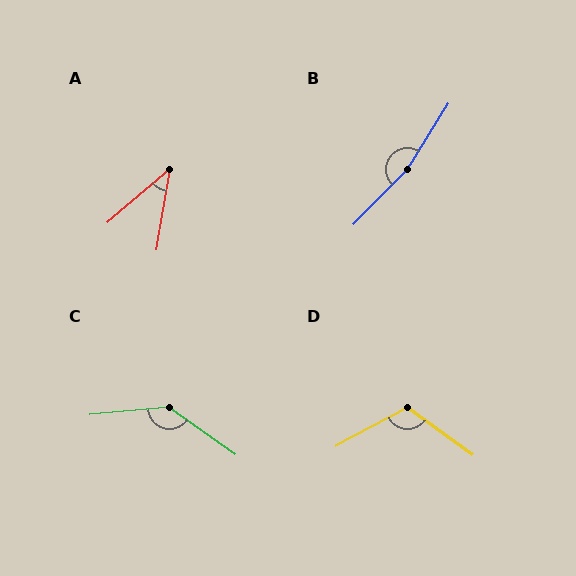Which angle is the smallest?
A, at approximately 40 degrees.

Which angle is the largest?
B, at approximately 167 degrees.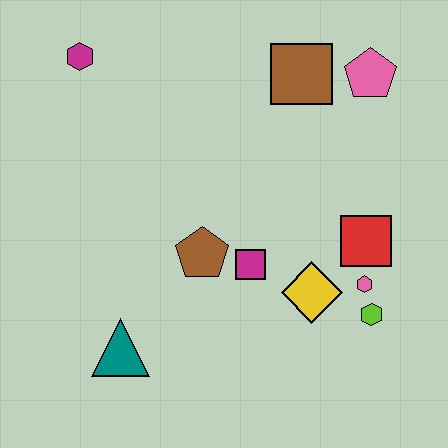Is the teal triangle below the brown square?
Yes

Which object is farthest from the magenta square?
The magenta hexagon is farthest from the magenta square.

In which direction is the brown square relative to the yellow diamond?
The brown square is above the yellow diamond.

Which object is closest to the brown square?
The pink pentagon is closest to the brown square.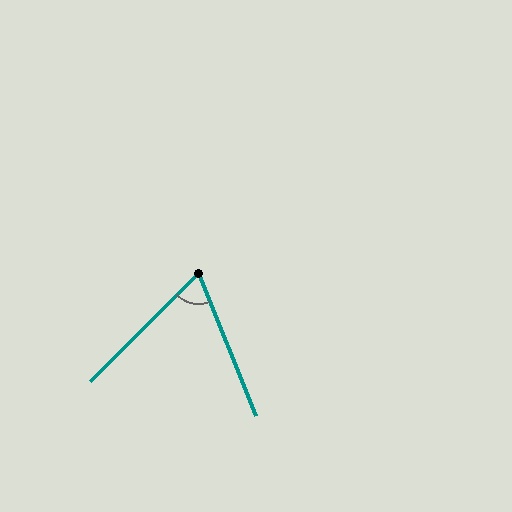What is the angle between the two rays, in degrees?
Approximately 67 degrees.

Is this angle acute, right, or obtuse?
It is acute.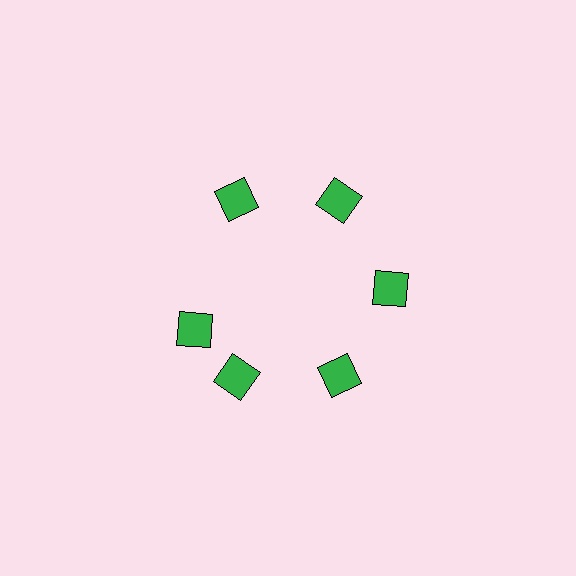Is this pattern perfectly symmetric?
No. The 6 green diamonds are arranged in a ring, but one element near the 9 o'clock position is rotated out of alignment along the ring, breaking the 6-fold rotational symmetry.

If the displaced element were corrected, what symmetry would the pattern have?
It would have 6-fold rotational symmetry — the pattern would map onto itself every 60 degrees.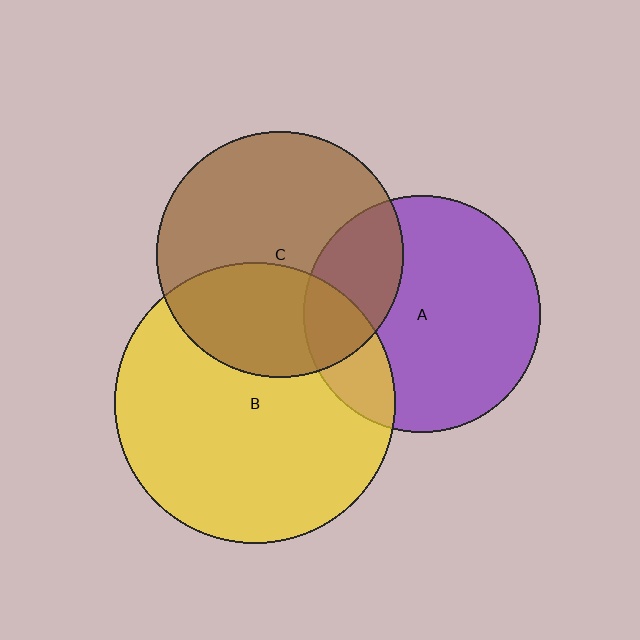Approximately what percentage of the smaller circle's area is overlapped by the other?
Approximately 25%.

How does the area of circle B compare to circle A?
Approximately 1.4 times.